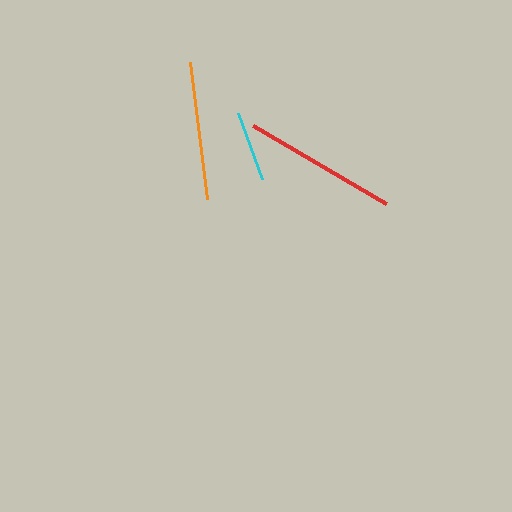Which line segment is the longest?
The red line is the longest at approximately 154 pixels.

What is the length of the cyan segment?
The cyan segment is approximately 70 pixels long.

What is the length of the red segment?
The red segment is approximately 154 pixels long.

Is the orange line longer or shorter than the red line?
The red line is longer than the orange line.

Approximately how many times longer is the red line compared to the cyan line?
The red line is approximately 2.2 times the length of the cyan line.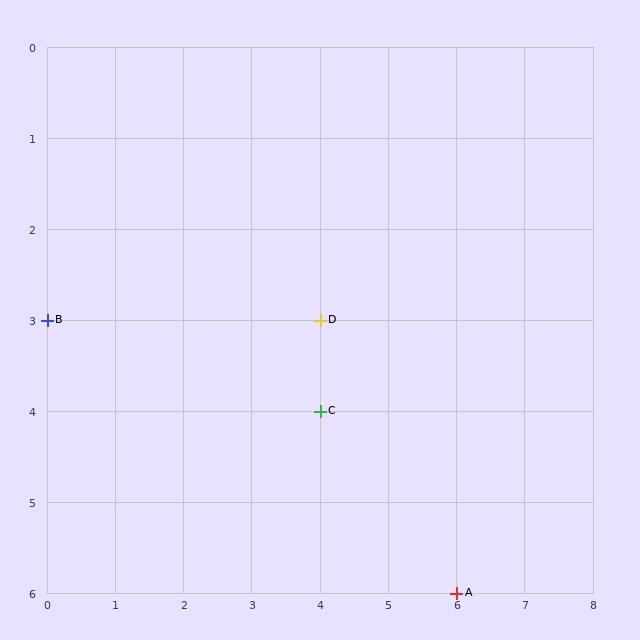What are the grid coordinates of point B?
Point B is at grid coordinates (0, 3).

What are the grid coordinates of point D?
Point D is at grid coordinates (4, 3).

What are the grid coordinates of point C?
Point C is at grid coordinates (4, 4).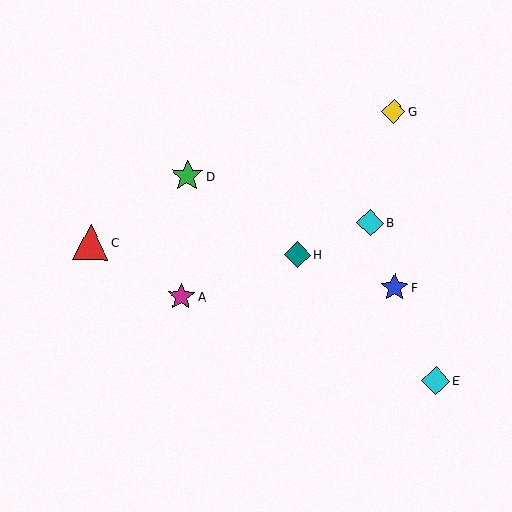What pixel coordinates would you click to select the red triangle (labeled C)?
Click at (91, 242) to select the red triangle C.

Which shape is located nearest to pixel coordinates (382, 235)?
The cyan diamond (labeled B) at (370, 223) is nearest to that location.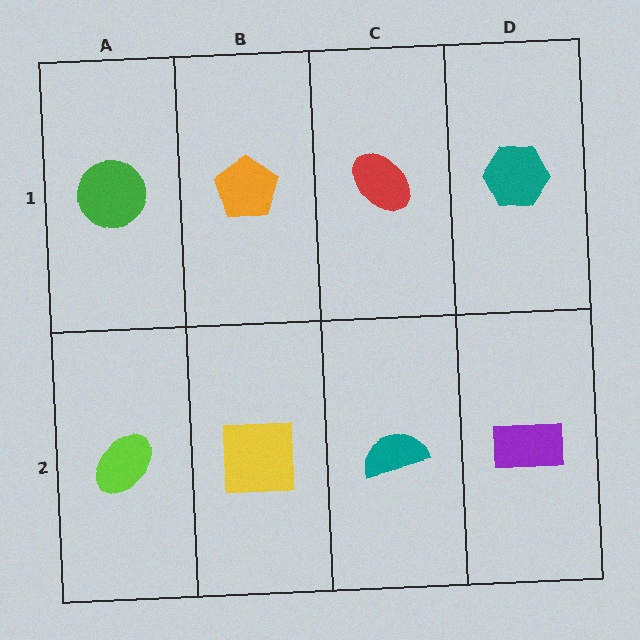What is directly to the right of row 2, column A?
A yellow square.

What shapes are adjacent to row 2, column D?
A teal hexagon (row 1, column D), a teal semicircle (row 2, column C).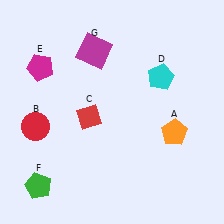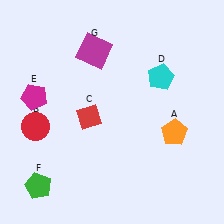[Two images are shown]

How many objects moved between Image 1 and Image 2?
1 object moved between the two images.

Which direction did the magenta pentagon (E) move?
The magenta pentagon (E) moved down.